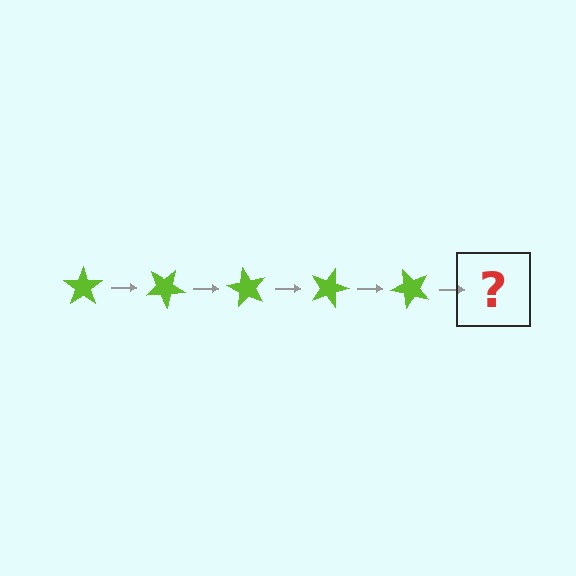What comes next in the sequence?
The next element should be a lime star rotated 150 degrees.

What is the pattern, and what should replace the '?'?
The pattern is that the star rotates 30 degrees each step. The '?' should be a lime star rotated 150 degrees.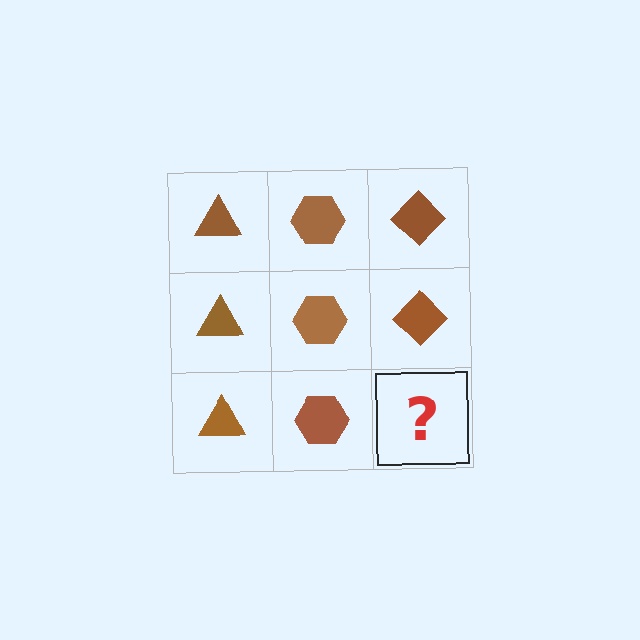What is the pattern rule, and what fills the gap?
The rule is that each column has a consistent shape. The gap should be filled with a brown diamond.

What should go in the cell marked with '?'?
The missing cell should contain a brown diamond.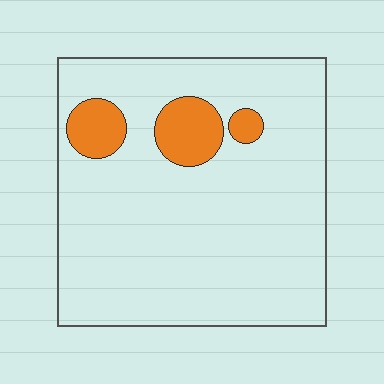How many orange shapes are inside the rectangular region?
3.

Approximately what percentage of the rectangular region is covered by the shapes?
Approximately 10%.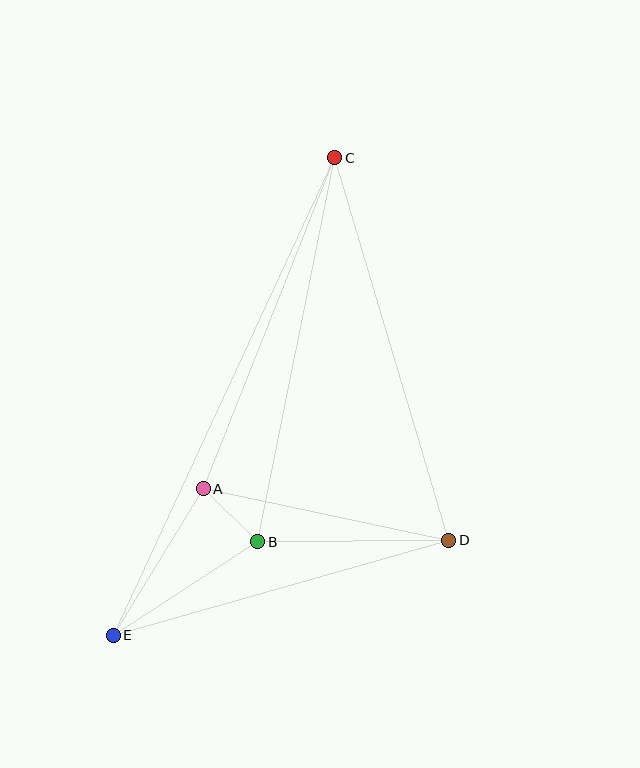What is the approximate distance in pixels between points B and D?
The distance between B and D is approximately 191 pixels.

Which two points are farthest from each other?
Points C and E are farthest from each other.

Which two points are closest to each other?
Points A and B are closest to each other.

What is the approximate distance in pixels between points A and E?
The distance between A and E is approximately 172 pixels.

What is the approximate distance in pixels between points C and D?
The distance between C and D is approximately 399 pixels.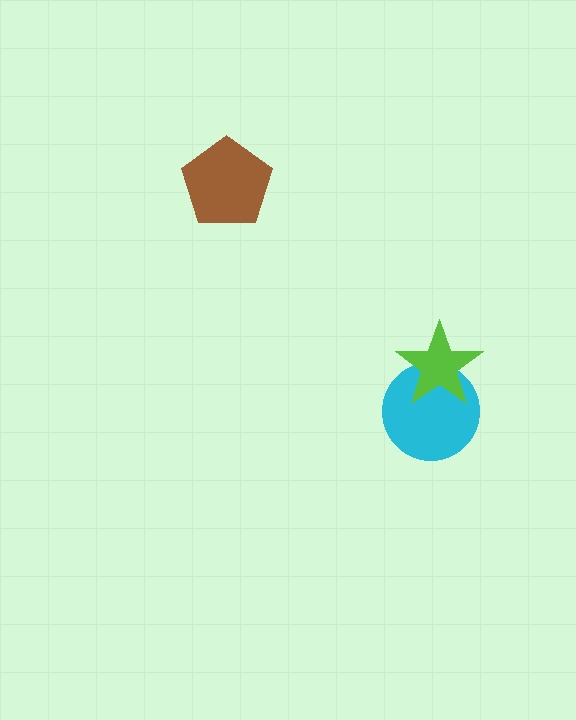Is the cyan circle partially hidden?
Yes, it is partially covered by another shape.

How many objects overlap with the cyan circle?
1 object overlaps with the cyan circle.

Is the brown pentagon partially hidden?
No, no other shape covers it.